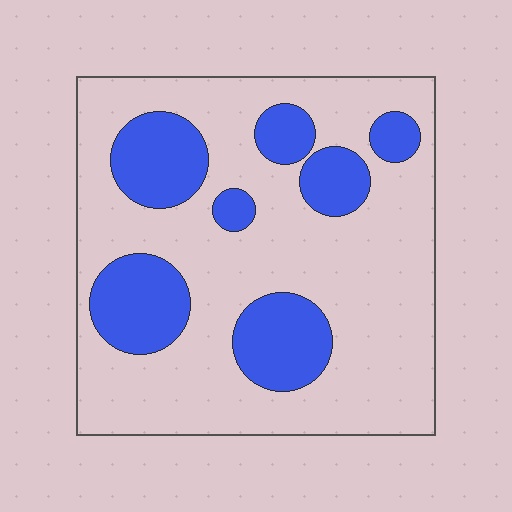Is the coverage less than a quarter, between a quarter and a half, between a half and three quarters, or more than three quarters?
Between a quarter and a half.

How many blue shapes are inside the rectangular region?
7.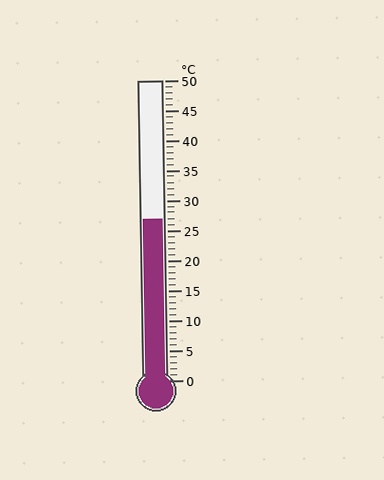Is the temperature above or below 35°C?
The temperature is below 35°C.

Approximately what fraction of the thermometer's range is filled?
The thermometer is filled to approximately 55% of its range.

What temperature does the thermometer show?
The thermometer shows approximately 27°C.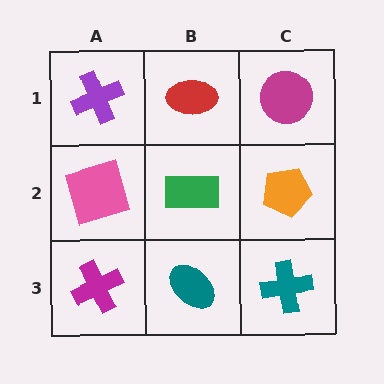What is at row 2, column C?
An orange pentagon.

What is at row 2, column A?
A pink square.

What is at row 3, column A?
A magenta cross.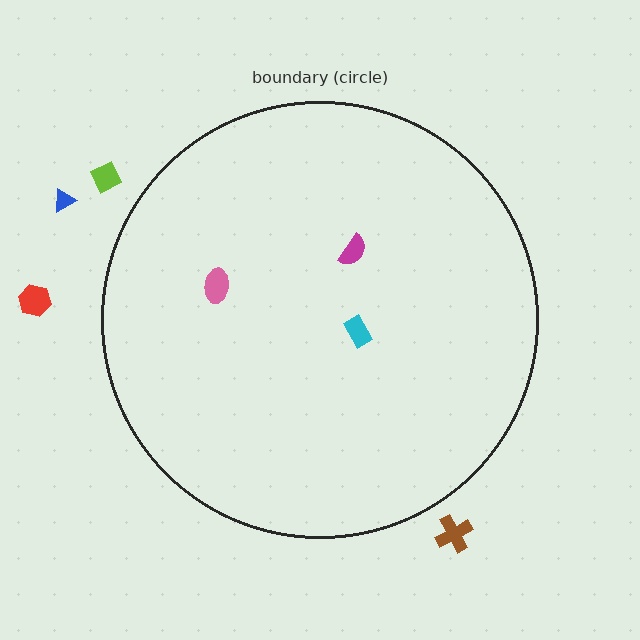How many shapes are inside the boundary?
3 inside, 4 outside.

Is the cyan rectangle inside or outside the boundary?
Inside.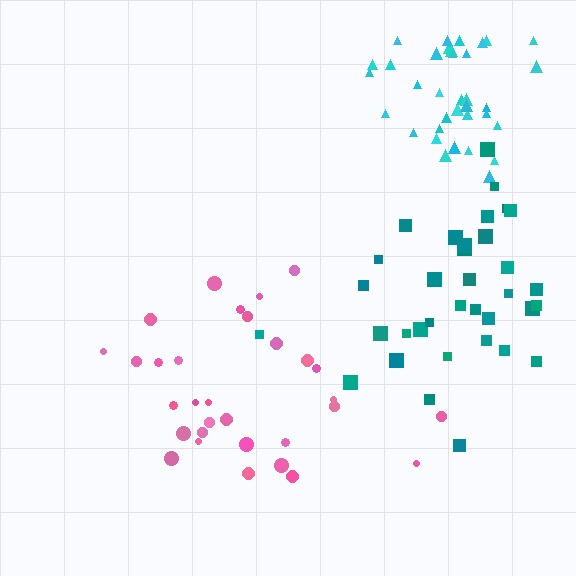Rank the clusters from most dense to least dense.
cyan, teal, pink.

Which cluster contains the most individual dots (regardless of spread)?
Cyan (35).